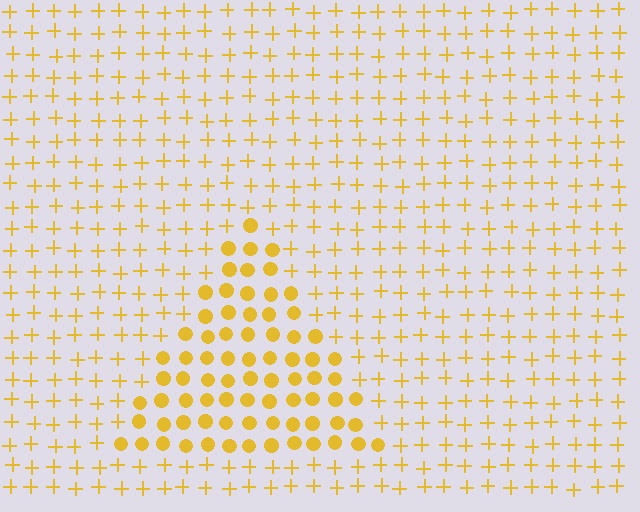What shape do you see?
I see a triangle.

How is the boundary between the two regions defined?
The boundary is defined by a change in element shape: circles inside vs. plus signs outside. All elements share the same color and spacing.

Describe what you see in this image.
The image is filled with small yellow elements arranged in a uniform grid. A triangle-shaped region contains circles, while the surrounding area contains plus signs. The boundary is defined purely by the change in element shape.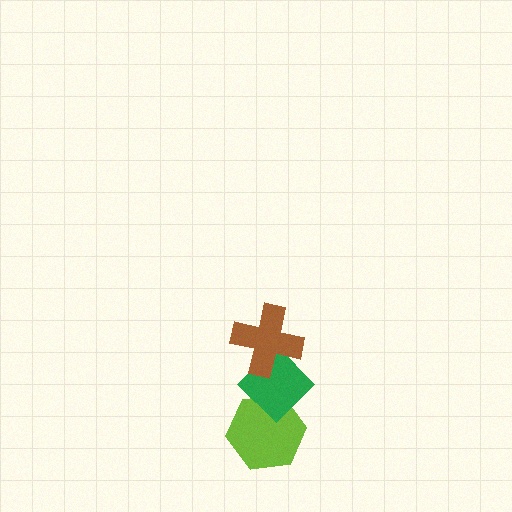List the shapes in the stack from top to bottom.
From top to bottom: the brown cross, the green diamond, the lime hexagon.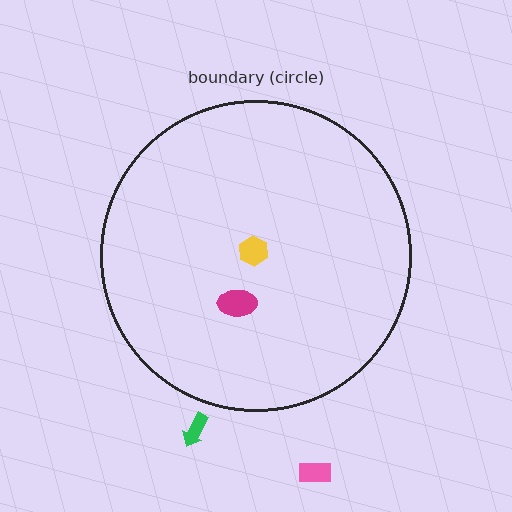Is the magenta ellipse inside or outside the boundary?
Inside.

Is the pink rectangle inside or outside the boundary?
Outside.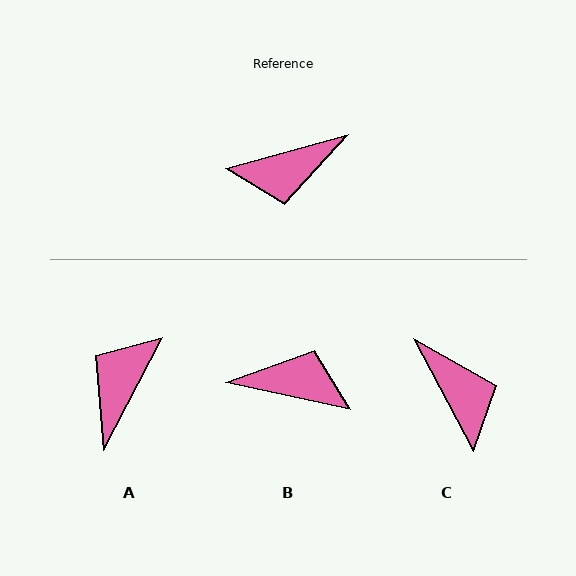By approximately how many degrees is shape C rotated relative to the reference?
Approximately 103 degrees counter-clockwise.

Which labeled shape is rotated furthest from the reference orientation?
B, about 152 degrees away.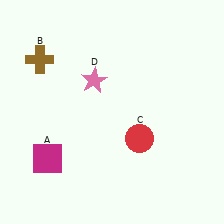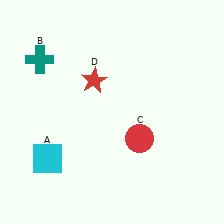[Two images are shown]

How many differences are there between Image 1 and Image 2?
There are 3 differences between the two images.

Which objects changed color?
A changed from magenta to cyan. B changed from brown to teal. D changed from pink to red.